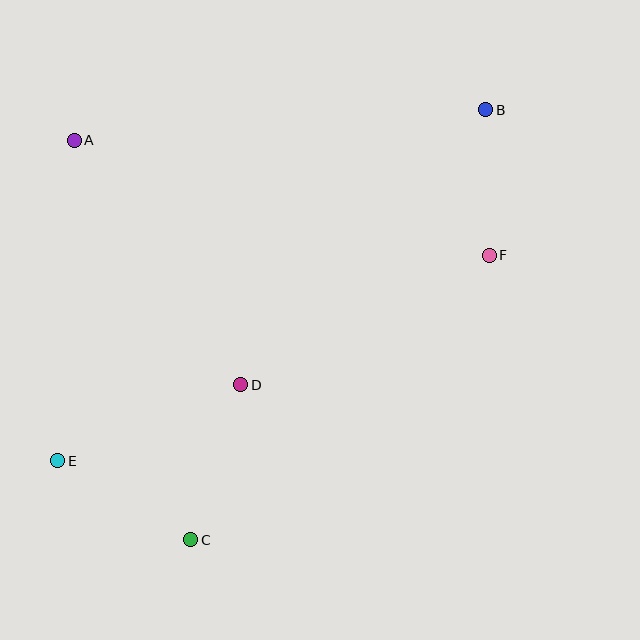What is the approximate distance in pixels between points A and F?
The distance between A and F is approximately 431 pixels.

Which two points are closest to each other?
Points B and F are closest to each other.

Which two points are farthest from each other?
Points B and E are farthest from each other.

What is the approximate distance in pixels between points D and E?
The distance between D and E is approximately 198 pixels.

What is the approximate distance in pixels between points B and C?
The distance between B and C is approximately 522 pixels.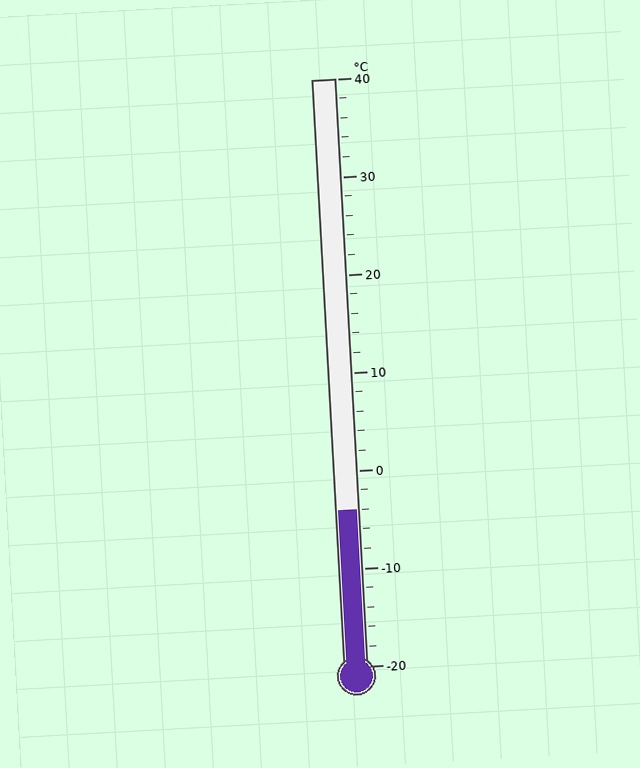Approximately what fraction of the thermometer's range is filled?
The thermometer is filled to approximately 25% of its range.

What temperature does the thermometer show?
The thermometer shows approximately -4°C.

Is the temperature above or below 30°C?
The temperature is below 30°C.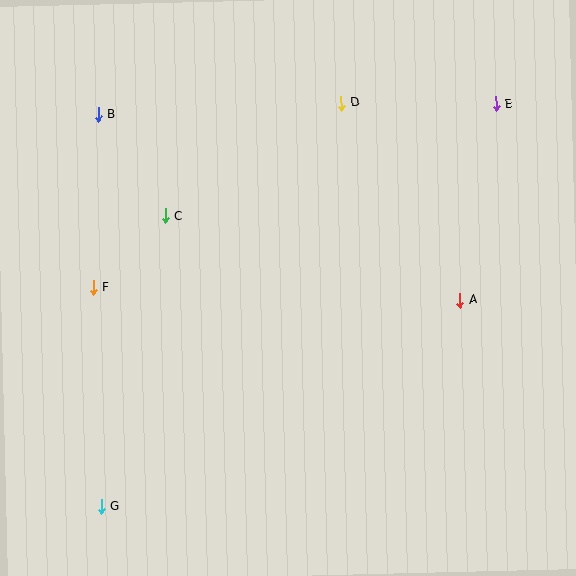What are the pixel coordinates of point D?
Point D is at (341, 103).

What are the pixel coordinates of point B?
Point B is at (98, 115).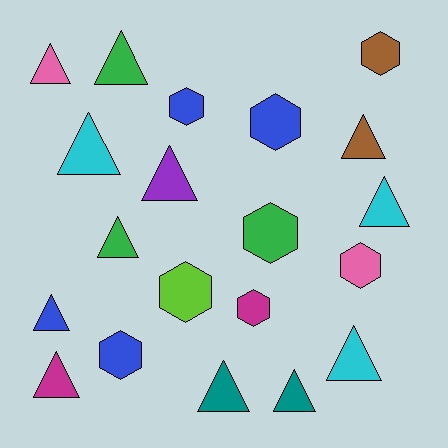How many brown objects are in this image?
There are 2 brown objects.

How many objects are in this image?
There are 20 objects.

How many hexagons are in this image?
There are 8 hexagons.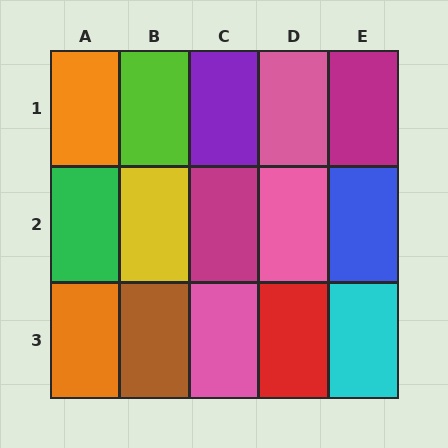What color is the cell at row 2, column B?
Yellow.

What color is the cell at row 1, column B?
Lime.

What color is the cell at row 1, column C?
Purple.